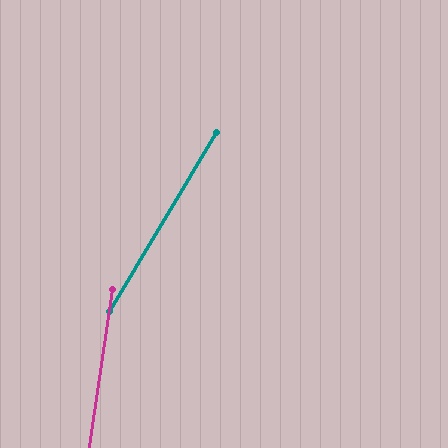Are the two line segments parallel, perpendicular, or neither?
Neither parallel nor perpendicular — they differ by about 22°.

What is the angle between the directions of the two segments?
Approximately 22 degrees.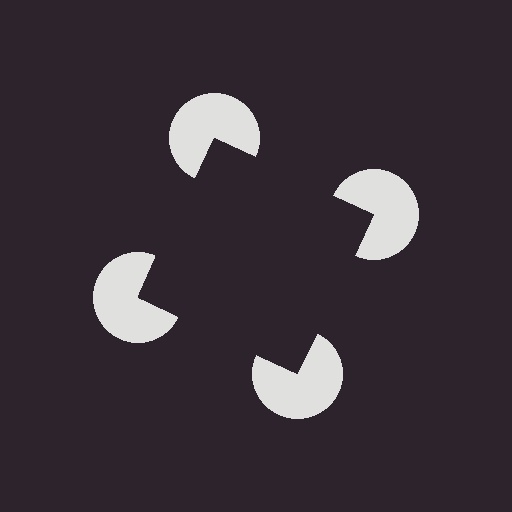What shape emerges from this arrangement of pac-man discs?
An illusory square — its edges are inferred from the aligned wedge cuts in the pac-man discs, not physically drawn.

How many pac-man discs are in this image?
There are 4 — one at each vertex of the illusory square.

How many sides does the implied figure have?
4 sides.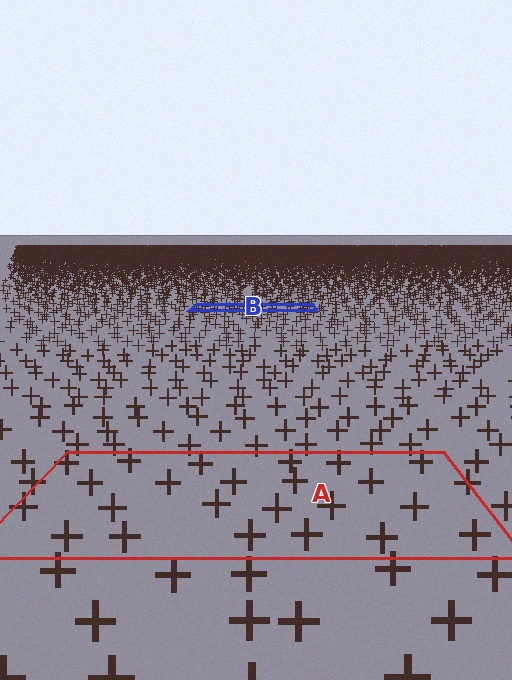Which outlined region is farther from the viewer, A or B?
Region B is farther from the viewer — the texture elements inside it appear smaller and more densely packed.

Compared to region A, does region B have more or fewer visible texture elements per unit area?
Region B has more texture elements per unit area — they are packed more densely because it is farther away.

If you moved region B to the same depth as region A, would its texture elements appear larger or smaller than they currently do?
They would appear larger. At a closer depth, the same texture elements are projected at a bigger on-screen size.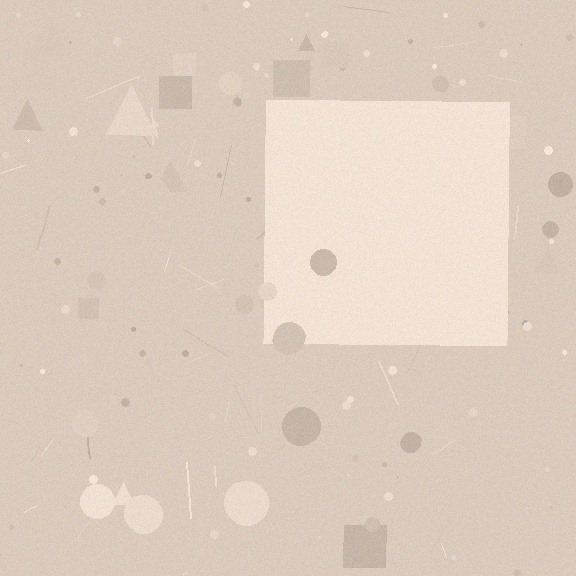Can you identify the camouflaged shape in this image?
The camouflaged shape is a square.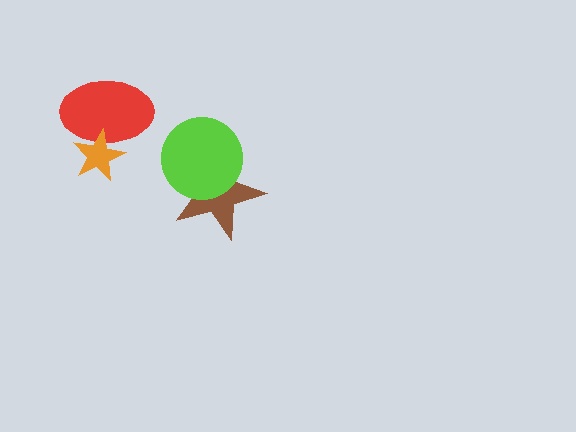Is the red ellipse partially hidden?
Yes, it is partially covered by another shape.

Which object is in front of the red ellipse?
The orange star is in front of the red ellipse.